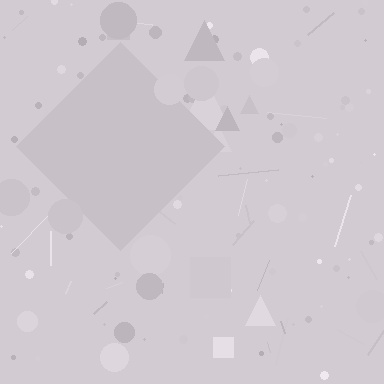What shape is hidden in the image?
A diamond is hidden in the image.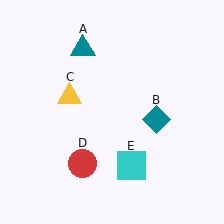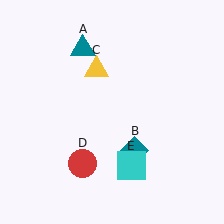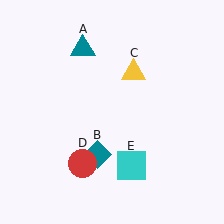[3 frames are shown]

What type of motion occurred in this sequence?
The teal diamond (object B), yellow triangle (object C) rotated clockwise around the center of the scene.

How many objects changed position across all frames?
2 objects changed position: teal diamond (object B), yellow triangle (object C).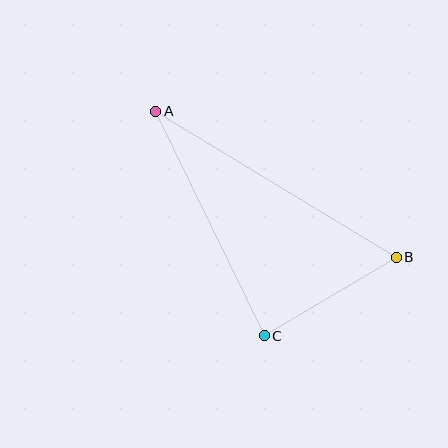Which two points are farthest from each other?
Points A and B are farthest from each other.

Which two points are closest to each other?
Points B and C are closest to each other.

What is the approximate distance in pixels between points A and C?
The distance between A and C is approximately 249 pixels.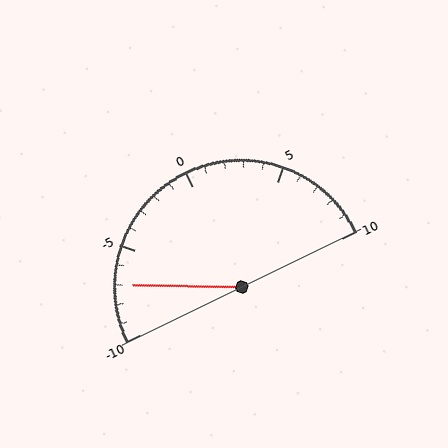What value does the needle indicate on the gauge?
The needle indicates approximately -7.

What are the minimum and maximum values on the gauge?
The gauge ranges from -10 to 10.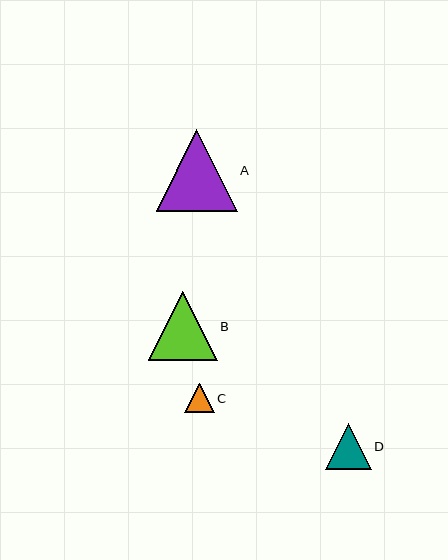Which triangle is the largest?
Triangle A is the largest with a size of approximately 81 pixels.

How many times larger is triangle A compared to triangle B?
Triangle A is approximately 1.2 times the size of triangle B.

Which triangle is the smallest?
Triangle C is the smallest with a size of approximately 30 pixels.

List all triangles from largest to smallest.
From largest to smallest: A, B, D, C.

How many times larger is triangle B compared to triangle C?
Triangle B is approximately 2.3 times the size of triangle C.